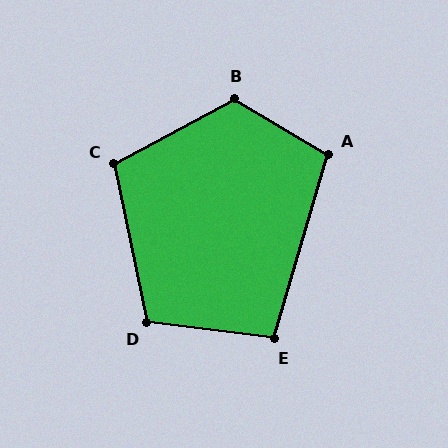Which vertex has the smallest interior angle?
E, at approximately 99 degrees.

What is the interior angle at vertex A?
Approximately 104 degrees (obtuse).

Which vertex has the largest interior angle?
B, at approximately 121 degrees.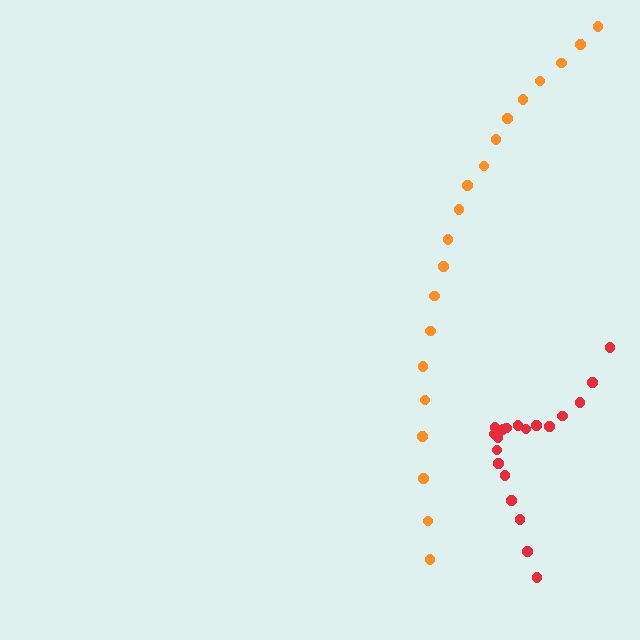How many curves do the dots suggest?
There are 2 distinct paths.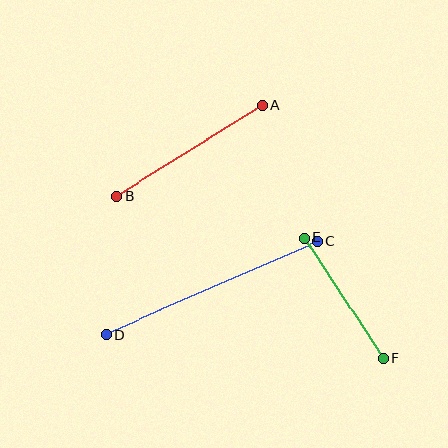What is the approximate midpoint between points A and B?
The midpoint is at approximately (190, 150) pixels.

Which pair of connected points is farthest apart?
Points C and D are farthest apart.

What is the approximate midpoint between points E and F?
The midpoint is at approximately (344, 298) pixels.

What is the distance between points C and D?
The distance is approximately 231 pixels.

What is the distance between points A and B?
The distance is approximately 172 pixels.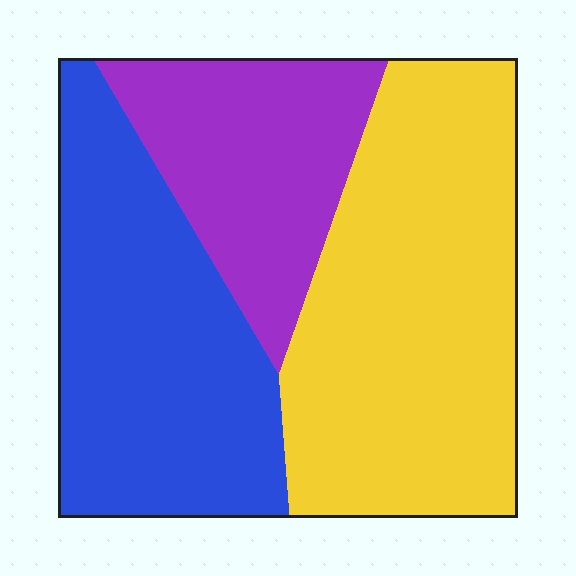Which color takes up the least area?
Purple, at roughly 20%.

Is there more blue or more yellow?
Yellow.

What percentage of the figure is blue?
Blue covers roughly 35% of the figure.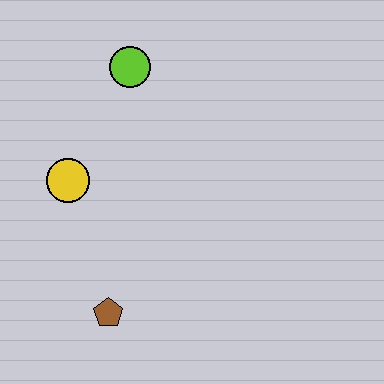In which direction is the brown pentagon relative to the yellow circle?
The brown pentagon is below the yellow circle.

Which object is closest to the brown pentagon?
The yellow circle is closest to the brown pentagon.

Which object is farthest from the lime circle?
The brown pentagon is farthest from the lime circle.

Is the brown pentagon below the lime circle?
Yes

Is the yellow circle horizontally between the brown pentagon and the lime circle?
No